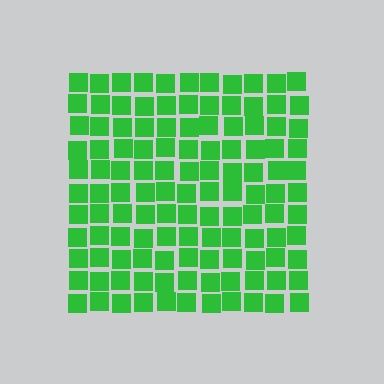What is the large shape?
The large shape is a square.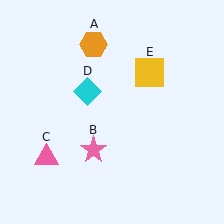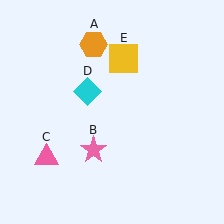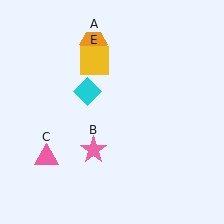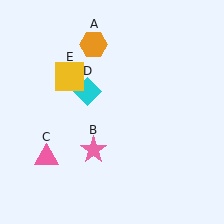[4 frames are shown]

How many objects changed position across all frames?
1 object changed position: yellow square (object E).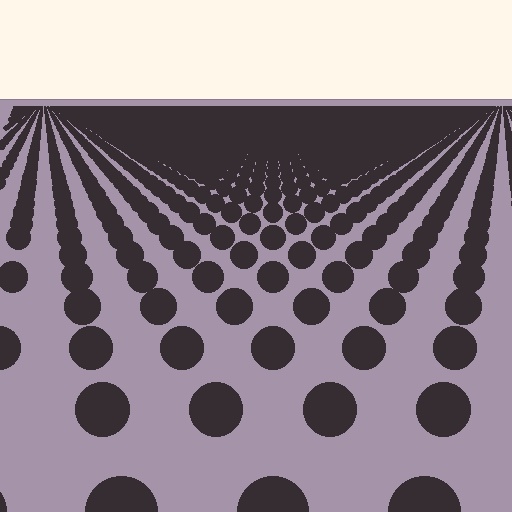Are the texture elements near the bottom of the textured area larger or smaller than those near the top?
Larger. Near the bottom, elements are closer to the viewer and appear at a bigger on-screen size.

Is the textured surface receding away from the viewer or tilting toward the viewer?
The surface is receding away from the viewer. Texture elements get smaller and denser toward the top.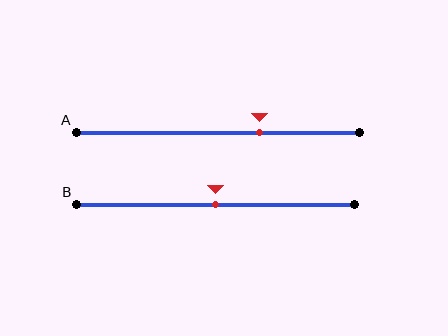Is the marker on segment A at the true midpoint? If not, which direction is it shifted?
No, the marker on segment A is shifted to the right by about 15% of the segment length.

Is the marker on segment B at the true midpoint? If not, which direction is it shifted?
Yes, the marker on segment B is at the true midpoint.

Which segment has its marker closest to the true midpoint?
Segment B has its marker closest to the true midpoint.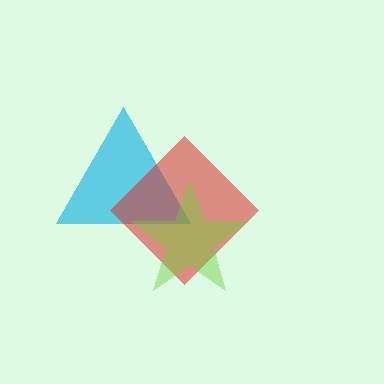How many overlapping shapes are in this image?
There are 3 overlapping shapes in the image.